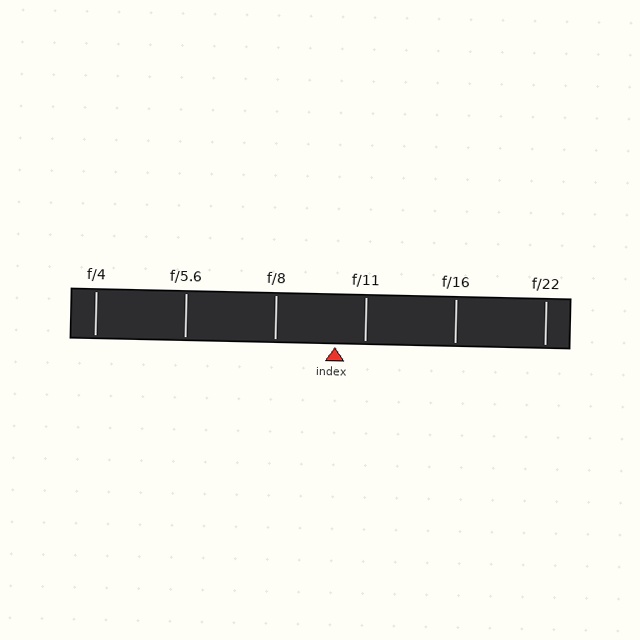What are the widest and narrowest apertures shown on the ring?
The widest aperture shown is f/4 and the narrowest is f/22.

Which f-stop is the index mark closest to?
The index mark is closest to f/11.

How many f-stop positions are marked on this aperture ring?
There are 6 f-stop positions marked.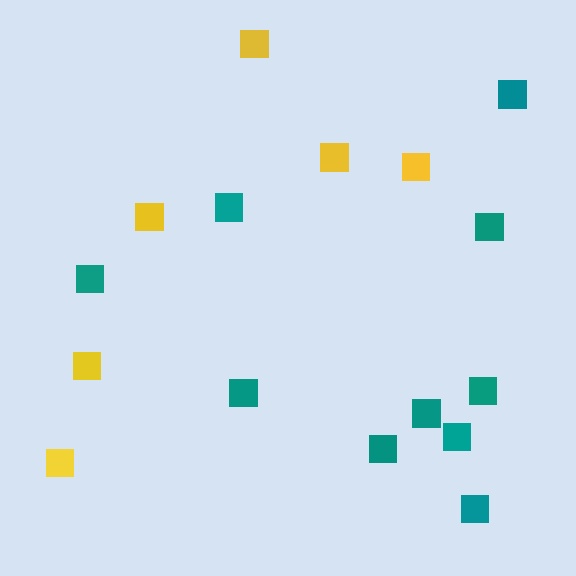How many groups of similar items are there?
There are 2 groups: one group of teal squares (10) and one group of yellow squares (6).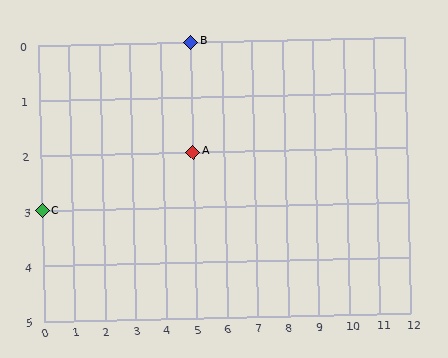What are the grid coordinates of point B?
Point B is at grid coordinates (5, 0).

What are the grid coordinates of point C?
Point C is at grid coordinates (0, 3).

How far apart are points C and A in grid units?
Points C and A are 5 columns and 1 row apart (about 5.1 grid units diagonally).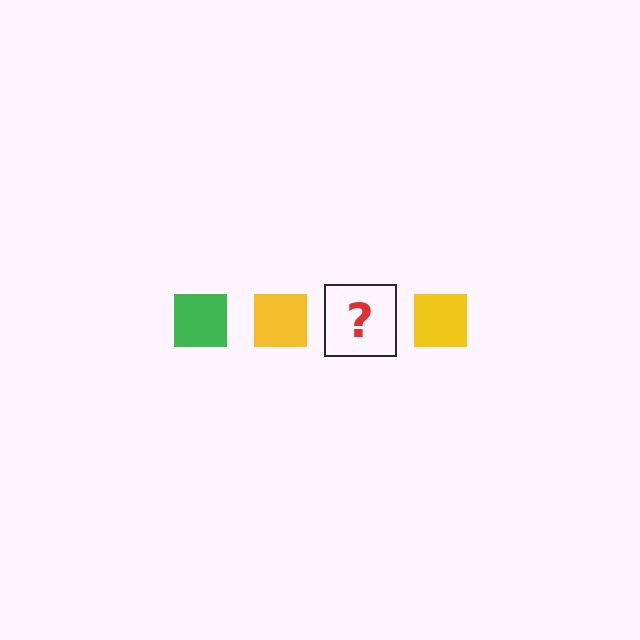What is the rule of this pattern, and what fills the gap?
The rule is that the pattern cycles through green, yellow squares. The gap should be filled with a green square.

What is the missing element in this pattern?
The missing element is a green square.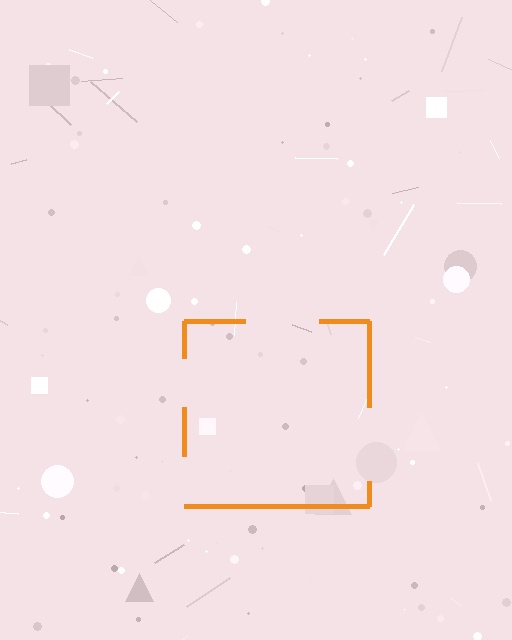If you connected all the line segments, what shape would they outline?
They would outline a square.